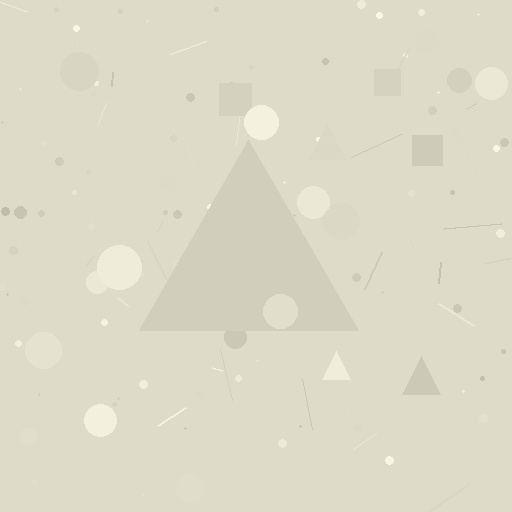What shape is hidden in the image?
A triangle is hidden in the image.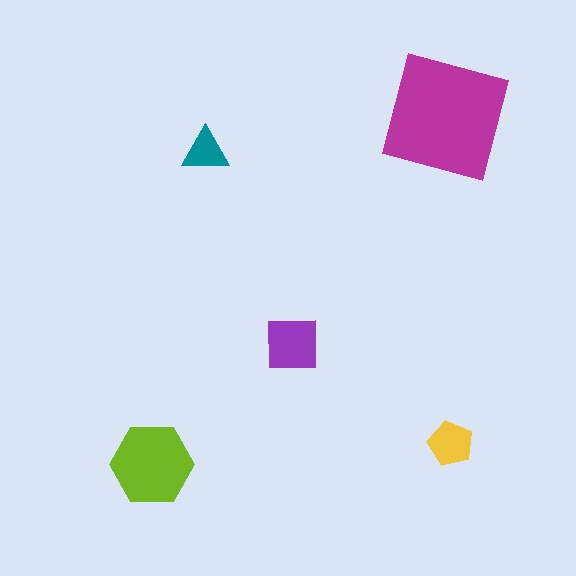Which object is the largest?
The magenta square.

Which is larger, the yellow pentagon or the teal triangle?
The yellow pentagon.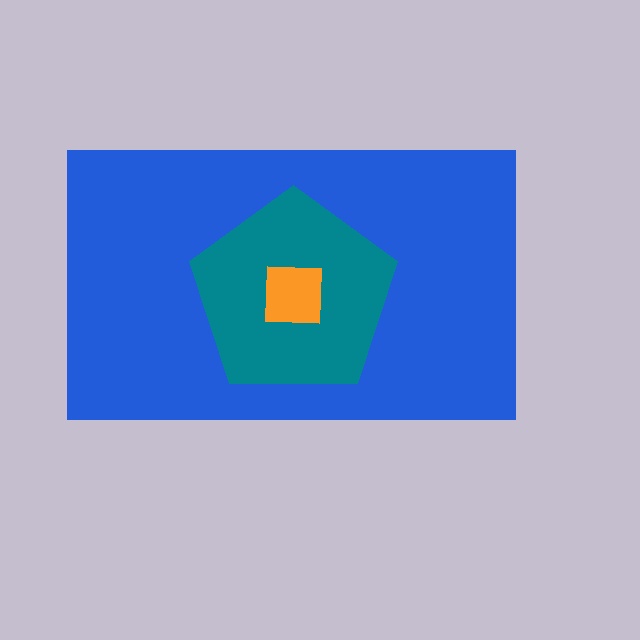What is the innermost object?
The orange square.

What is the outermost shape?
The blue rectangle.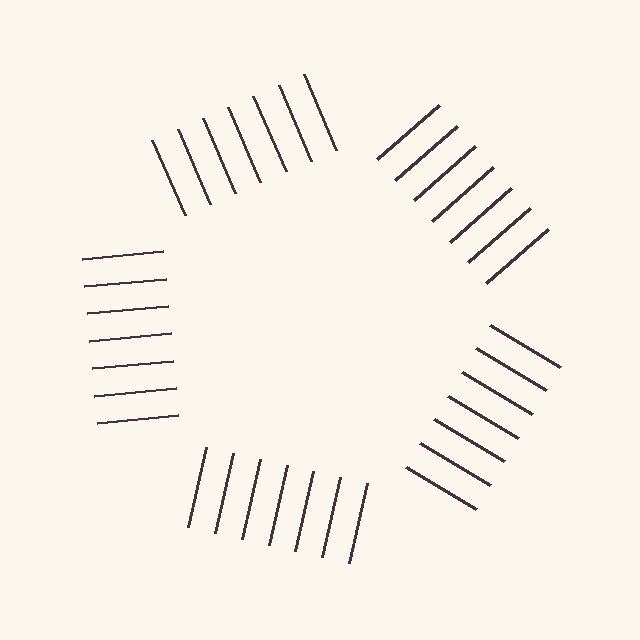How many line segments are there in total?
35 — 7 along each of the 5 edges.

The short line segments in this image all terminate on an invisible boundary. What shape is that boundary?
An illusory pentagon — the line segments terminate on its edges but no continuous stroke is drawn.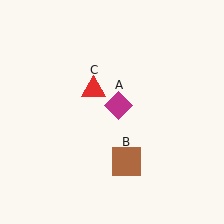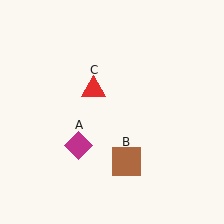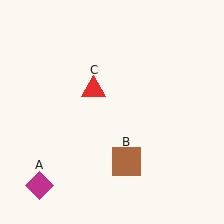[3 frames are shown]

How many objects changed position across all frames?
1 object changed position: magenta diamond (object A).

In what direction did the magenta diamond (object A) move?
The magenta diamond (object A) moved down and to the left.